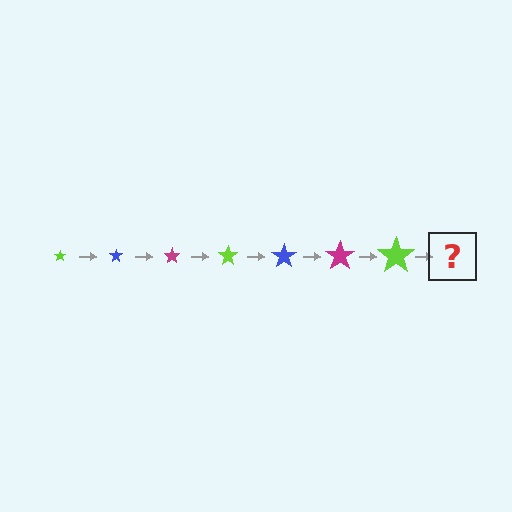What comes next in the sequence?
The next element should be a blue star, larger than the previous one.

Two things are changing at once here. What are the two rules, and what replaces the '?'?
The two rules are that the star grows larger each step and the color cycles through lime, blue, and magenta. The '?' should be a blue star, larger than the previous one.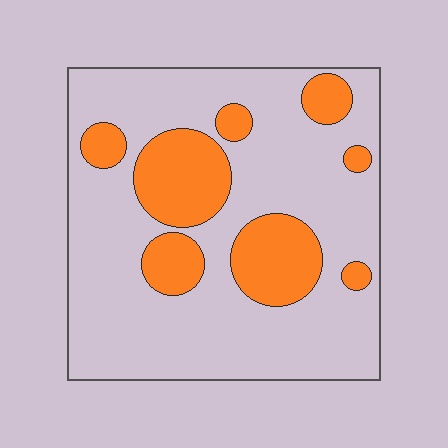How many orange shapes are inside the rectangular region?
8.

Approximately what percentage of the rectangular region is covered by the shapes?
Approximately 25%.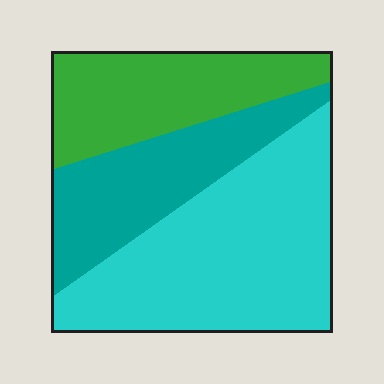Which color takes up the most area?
Cyan, at roughly 50%.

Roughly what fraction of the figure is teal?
Teal covers around 25% of the figure.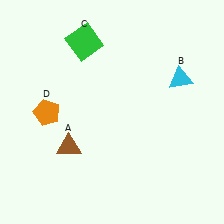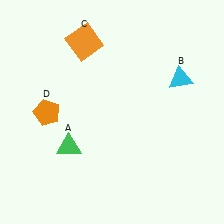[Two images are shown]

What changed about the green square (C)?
In Image 1, C is green. In Image 2, it changed to orange.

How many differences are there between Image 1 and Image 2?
There are 2 differences between the two images.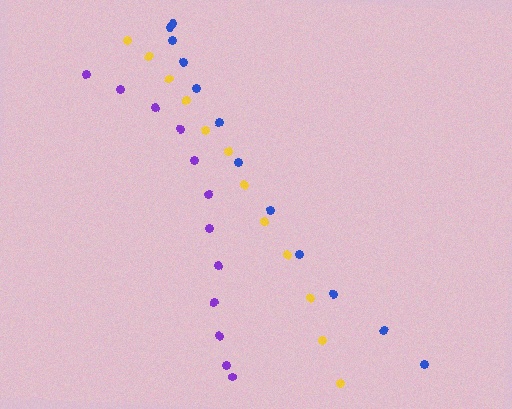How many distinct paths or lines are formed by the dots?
There are 3 distinct paths.